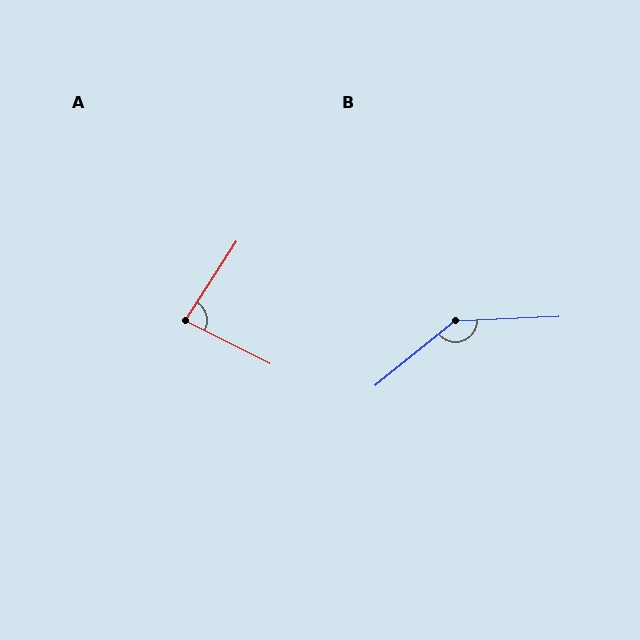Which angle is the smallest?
A, at approximately 84 degrees.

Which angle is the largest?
B, at approximately 143 degrees.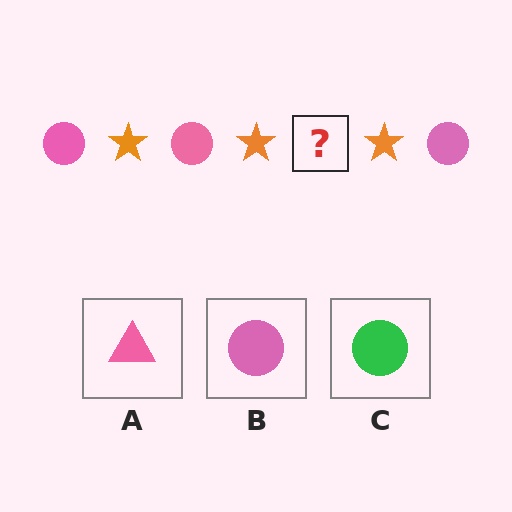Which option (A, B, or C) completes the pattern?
B.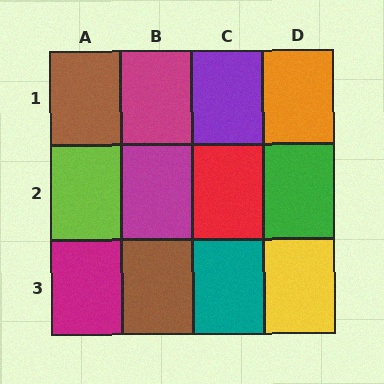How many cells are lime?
1 cell is lime.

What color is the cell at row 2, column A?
Lime.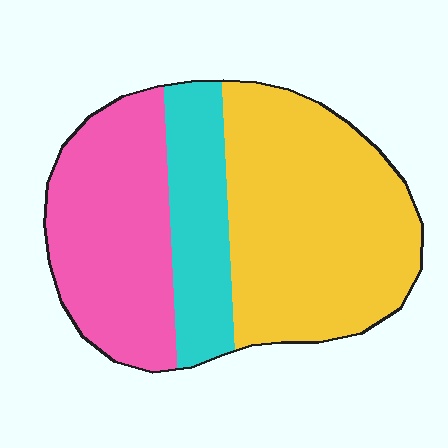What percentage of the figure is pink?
Pink takes up between a quarter and a half of the figure.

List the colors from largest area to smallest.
From largest to smallest: yellow, pink, cyan.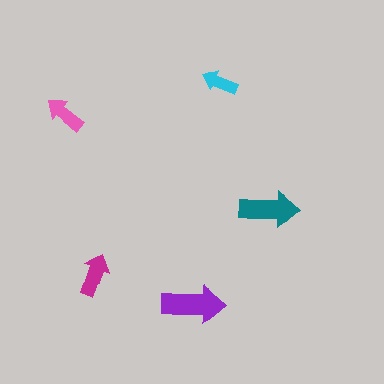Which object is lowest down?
The purple arrow is bottommost.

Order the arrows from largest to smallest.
the purple one, the teal one, the magenta one, the pink one, the cyan one.